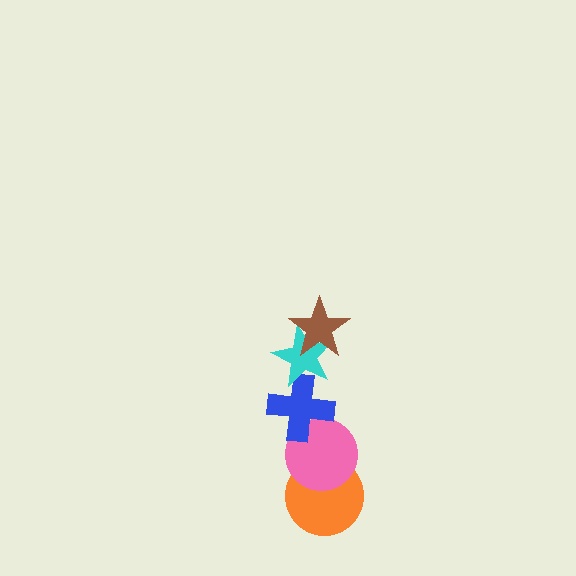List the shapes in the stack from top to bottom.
From top to bottom: the brown star, the cyan star, the blue cross, the pink circle, the orange circle.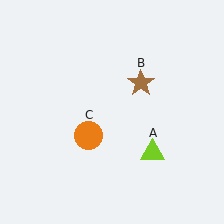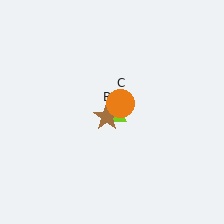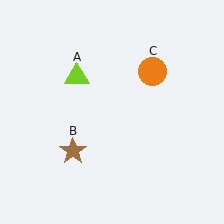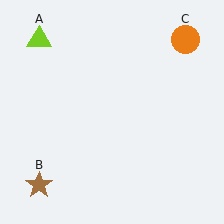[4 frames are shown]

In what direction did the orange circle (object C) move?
The orange circle (object C) moved up and to the right.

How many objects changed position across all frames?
3 objects changed position: lime triangle (object A), brown star (object B), orange circle (object C).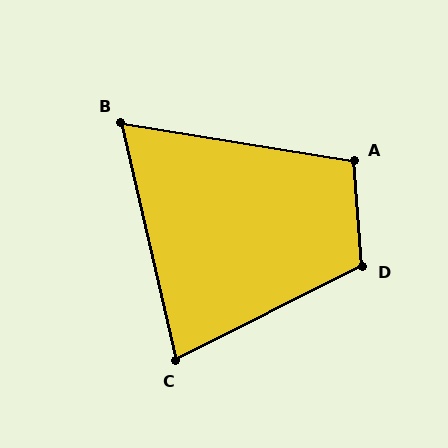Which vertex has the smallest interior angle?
B, at approximately 68 degrees.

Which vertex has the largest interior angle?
D, at approximately 112 degrees.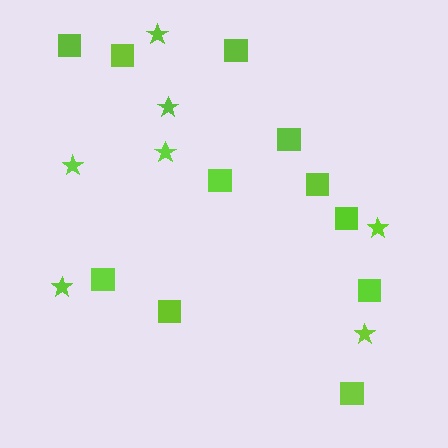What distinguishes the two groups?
There are 2 groups: one group of stars (7) and one group of squares (11).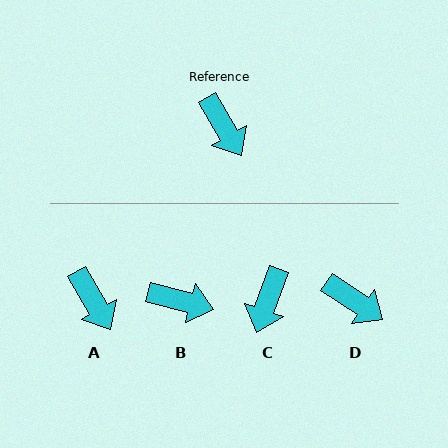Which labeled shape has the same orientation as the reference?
A.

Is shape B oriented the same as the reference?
No, it is off by about 45 degrees.